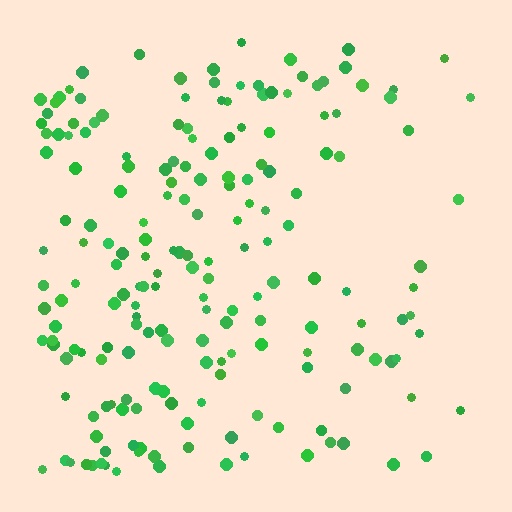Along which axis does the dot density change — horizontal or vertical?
Horizontal.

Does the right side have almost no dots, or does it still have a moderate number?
Still a moderate number, just noticeably fewer than the left.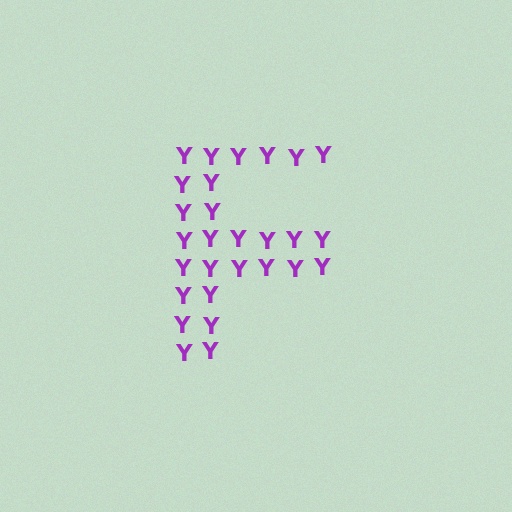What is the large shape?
The large shape is the letter F.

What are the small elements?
The small elements are letter Y's.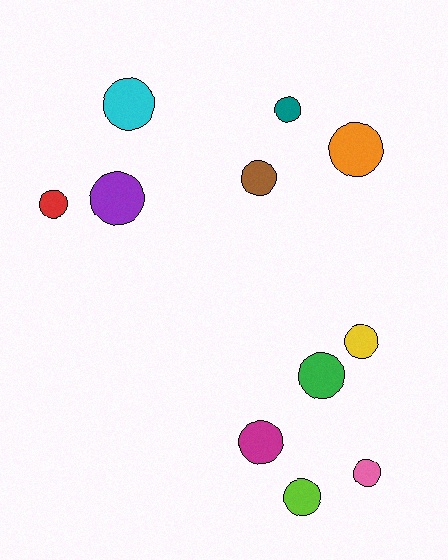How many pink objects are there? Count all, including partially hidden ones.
There is 1 pink object.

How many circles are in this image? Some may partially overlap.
There are 11 circles.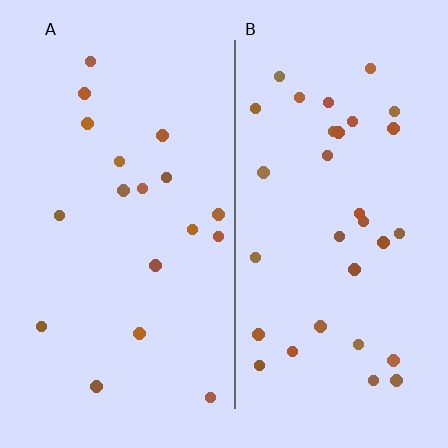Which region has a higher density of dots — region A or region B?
B (the right).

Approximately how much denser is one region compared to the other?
Approximately 1.8× — region B over region A.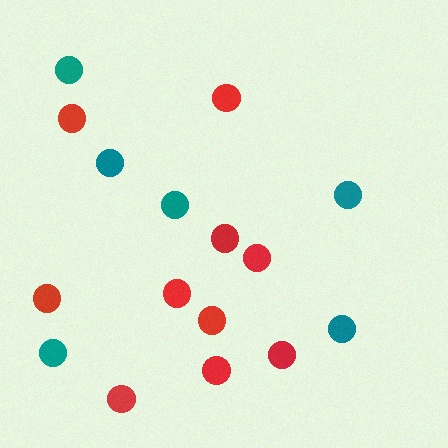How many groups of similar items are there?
There are 2 groups: one group of red circles (10) and one group of teal circles (6).